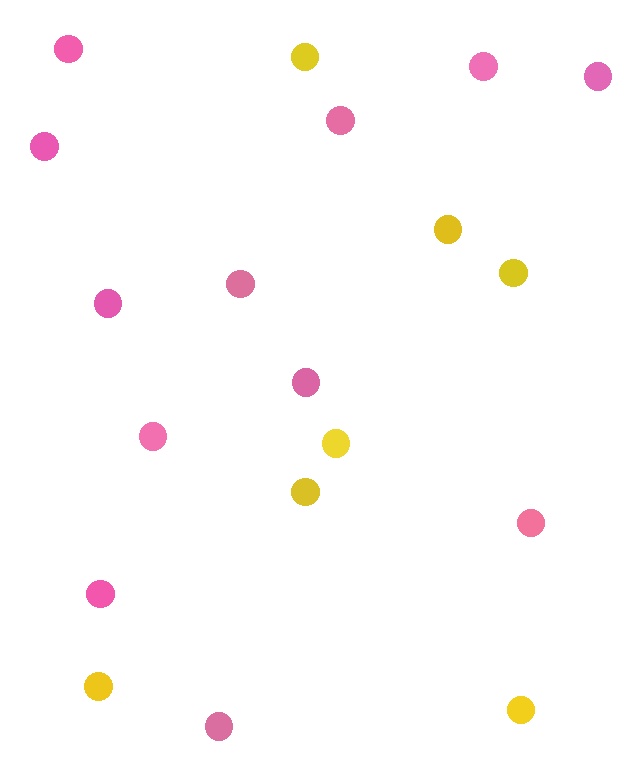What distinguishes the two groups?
There are 2 groups: one group of pink circles (12) and one group of yellow circles (7).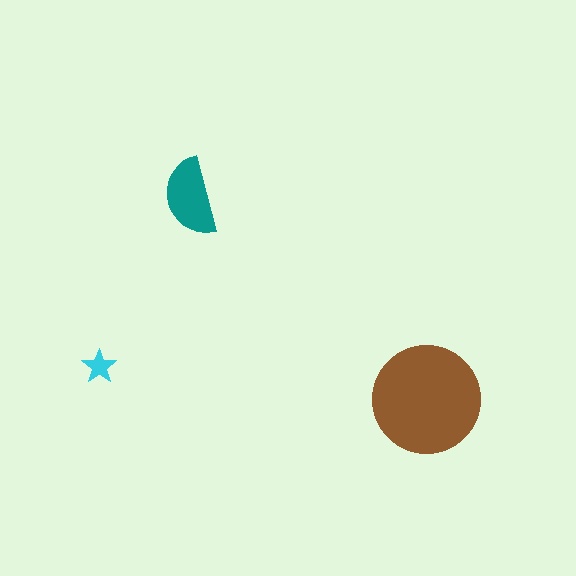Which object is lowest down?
The brown circle is bottommost.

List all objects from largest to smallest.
The brown circle, the teal semicircle, the cyan star.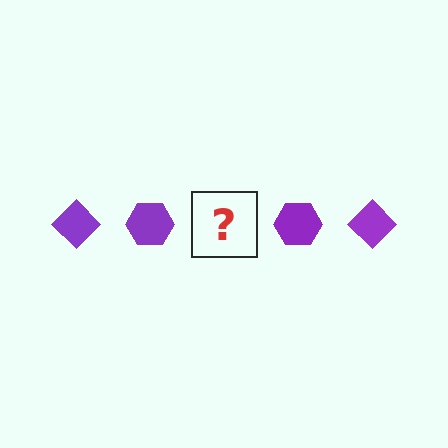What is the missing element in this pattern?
The missing element is a purple diamond.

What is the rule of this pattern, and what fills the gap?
The rule is that the pattern cycles through diamond, hexagon shapes in purple. The gap should be filled with a purple diamond.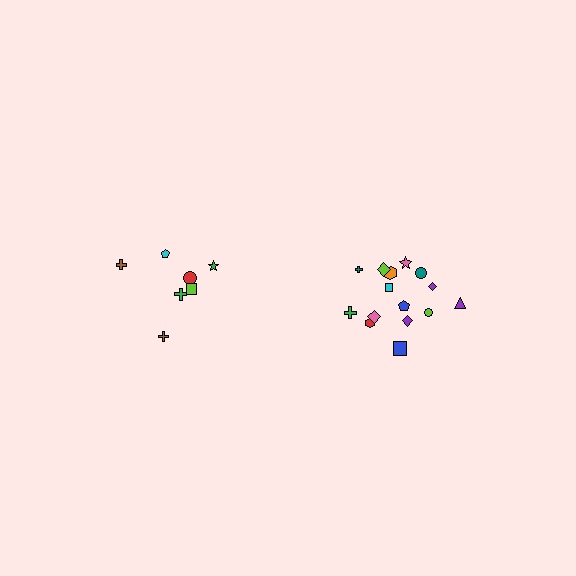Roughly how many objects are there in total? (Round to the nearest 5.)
Roughly 20 objects in total.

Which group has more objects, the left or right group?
The right group.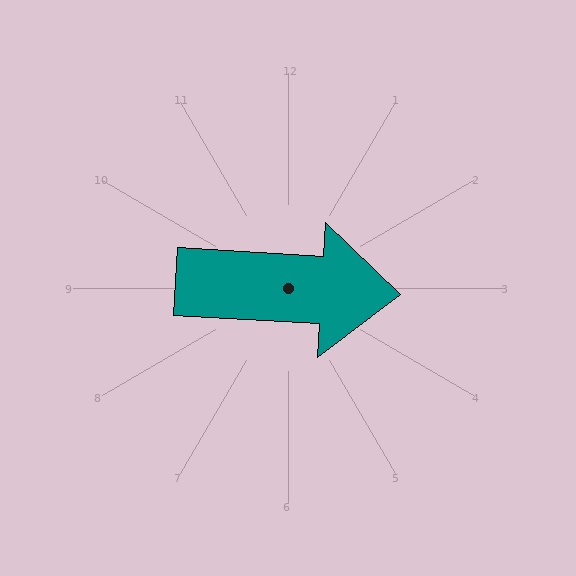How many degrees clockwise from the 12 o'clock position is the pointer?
Approximately 93 degrees.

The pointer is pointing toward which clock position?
Roughly 3 o'clock.